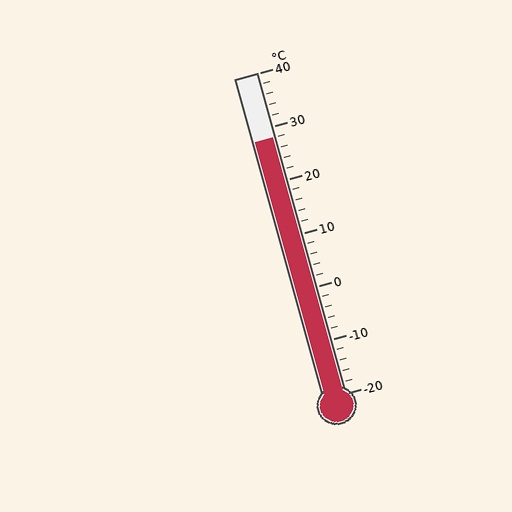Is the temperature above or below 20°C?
The temperature is above 20°C.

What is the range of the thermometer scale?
The thermometer scale ranges from -20°C to 40°C.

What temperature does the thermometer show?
The thermometer shows approximately 28°C.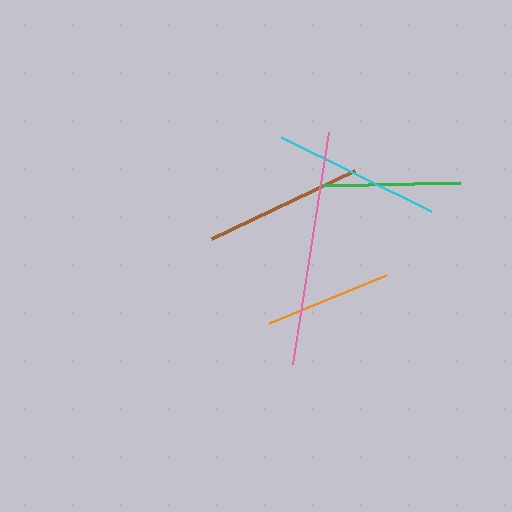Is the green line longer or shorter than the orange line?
The green line is longer than the orange line.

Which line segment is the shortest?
The orange line is the shortest at approximately 126 pixels.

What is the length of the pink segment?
The pink segment is approximately 235 pixels long.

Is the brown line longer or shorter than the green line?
The brown line is longer than the green line.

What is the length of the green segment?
The green segment is approximately 139 pixels long.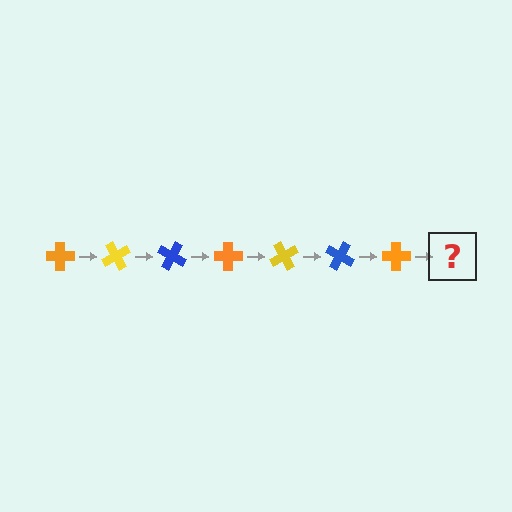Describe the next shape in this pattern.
It should be a yellow cross, rotated 420 degrees from the start.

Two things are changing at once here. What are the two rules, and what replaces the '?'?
The two rules are that it rotates 60 degrees each step and the color cycles through orange, yellow, and blue. The '?' should be a yellow cross, rotated 420 degrees from the start.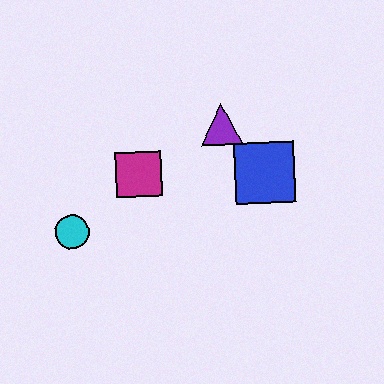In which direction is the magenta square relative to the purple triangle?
The magenta square is to the left of the purple triangle.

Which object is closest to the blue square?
The purple triangle is closest to the blue square.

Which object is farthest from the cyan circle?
The blue square is farthest from the cyan circle.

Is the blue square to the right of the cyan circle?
Yes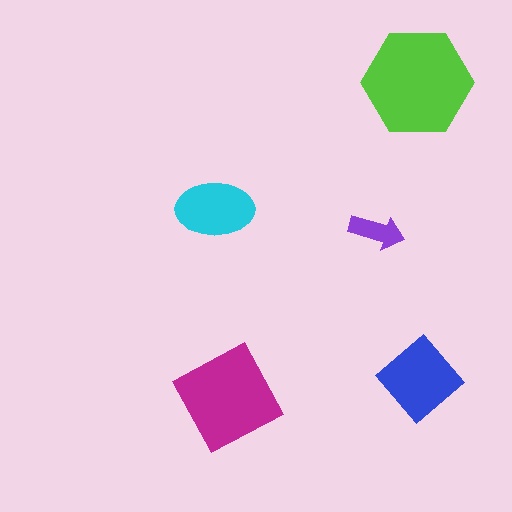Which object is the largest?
The lime hexagon.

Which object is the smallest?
The purple arrow.